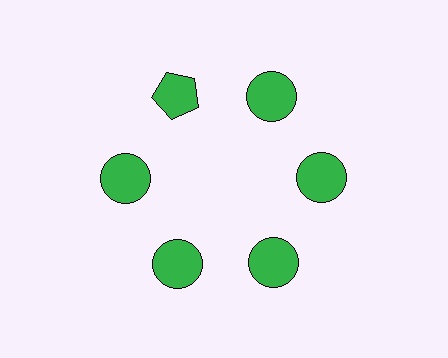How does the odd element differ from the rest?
It has a different shape: pentagon instead of circle.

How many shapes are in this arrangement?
There are 6 shapes arranged in a ring pattern.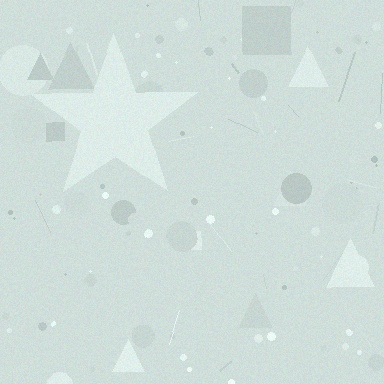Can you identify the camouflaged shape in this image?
The camouflaged shape is a star.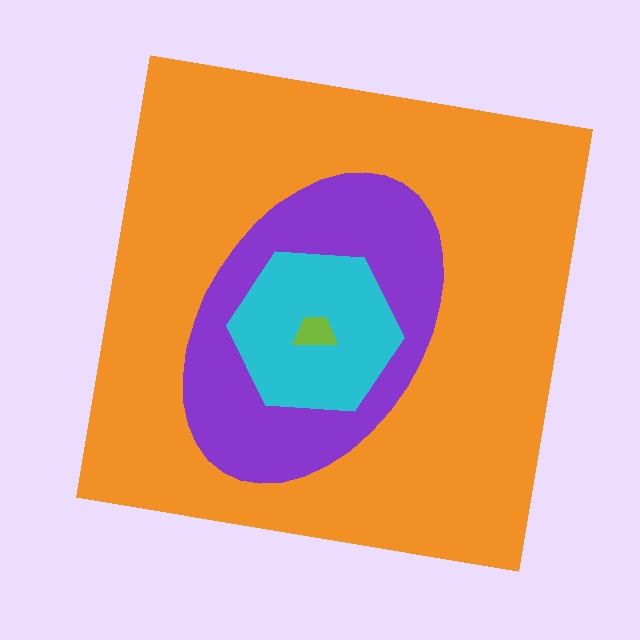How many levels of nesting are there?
4.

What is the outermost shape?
The orange square.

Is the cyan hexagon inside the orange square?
Yes.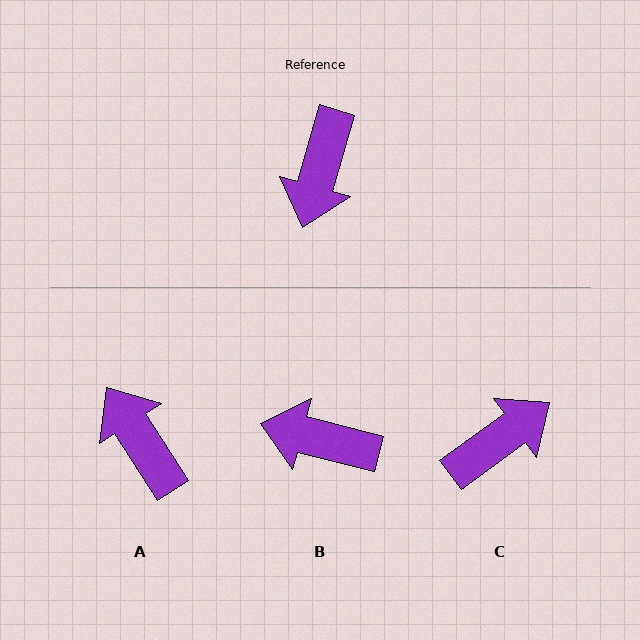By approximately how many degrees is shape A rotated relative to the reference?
Approximately 131 degrees clockwise.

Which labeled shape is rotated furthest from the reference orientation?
C, about 142 degrees away.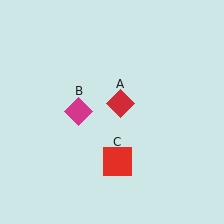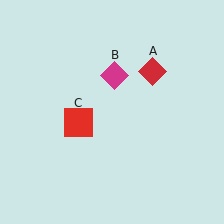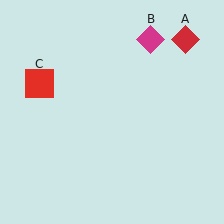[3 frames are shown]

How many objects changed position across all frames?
3 objects changed position: red diamond (object A), magenta diamond (object B), red square (object C).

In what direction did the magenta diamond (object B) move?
The magenta diamond (object B) moved up and to the right.